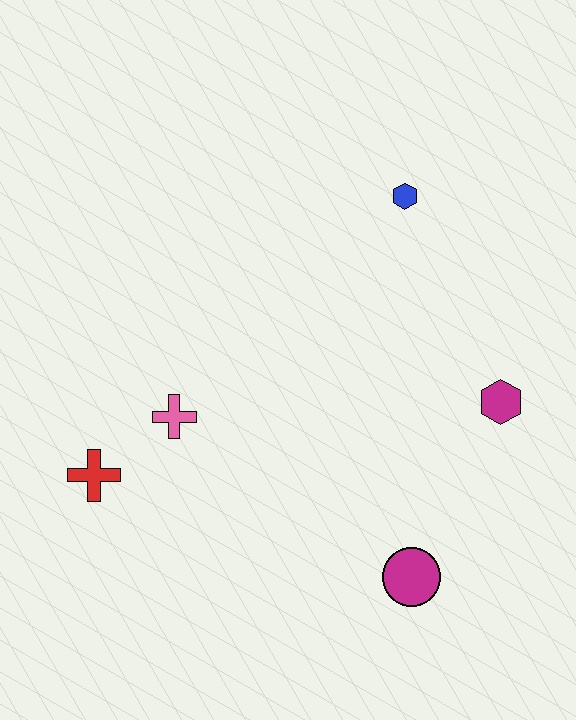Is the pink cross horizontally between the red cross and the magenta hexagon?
Yes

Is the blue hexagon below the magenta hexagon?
No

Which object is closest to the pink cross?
The red cross is closest to the pink cross.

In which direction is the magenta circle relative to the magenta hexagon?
The magenta circle is below the magenta hexagon.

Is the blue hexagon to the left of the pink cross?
No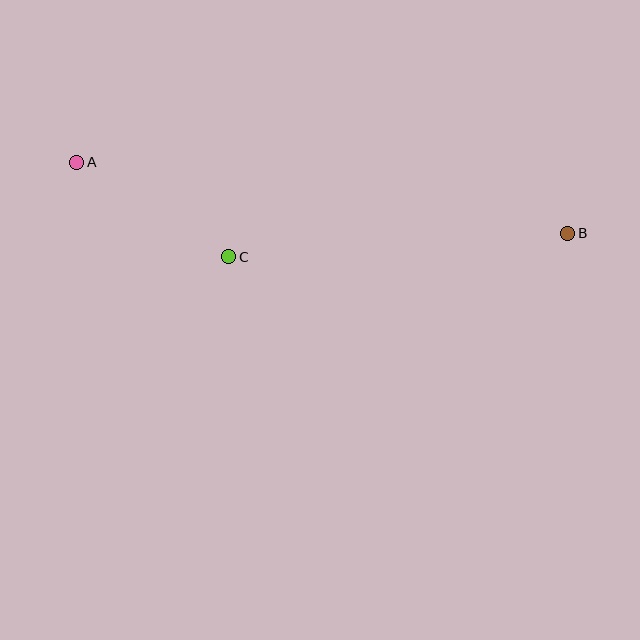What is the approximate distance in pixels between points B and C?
The distance between B and C is approximately 340 pixels.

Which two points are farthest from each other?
Points A and B are farthest from each other.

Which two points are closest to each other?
Points A and C are closest to each other.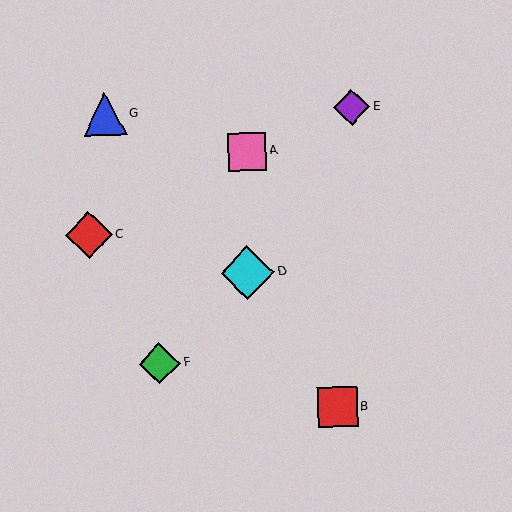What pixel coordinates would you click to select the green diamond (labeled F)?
Click at (159, 364) to select the green diamond F.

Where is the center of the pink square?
The center of the pink square is at (247, 152).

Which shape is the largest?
The cyan diamond (labeled D) is the largest.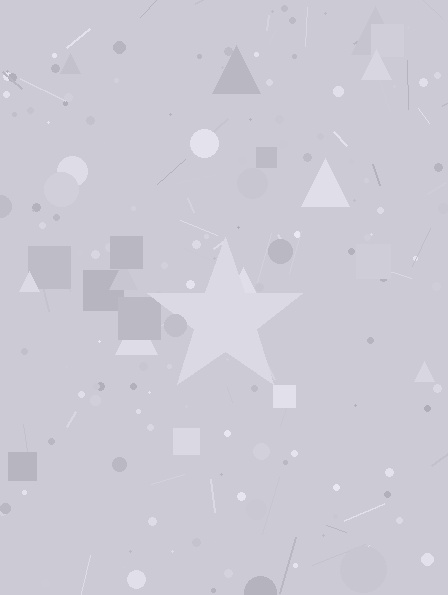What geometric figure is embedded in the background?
A star is embedded in the background.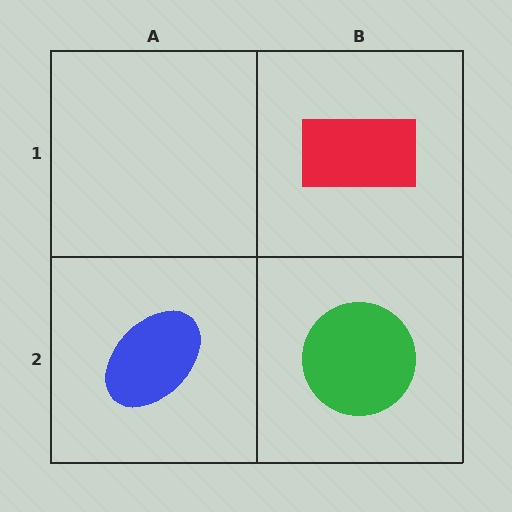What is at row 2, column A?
A blue ellipse.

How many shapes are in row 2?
2 shapes.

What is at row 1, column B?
A red rectangle.